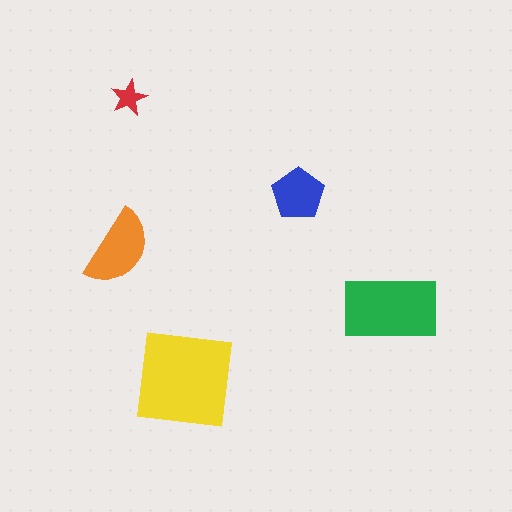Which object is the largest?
The yellow square.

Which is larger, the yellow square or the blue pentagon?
The yellow square.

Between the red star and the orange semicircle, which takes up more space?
The orange semicircle.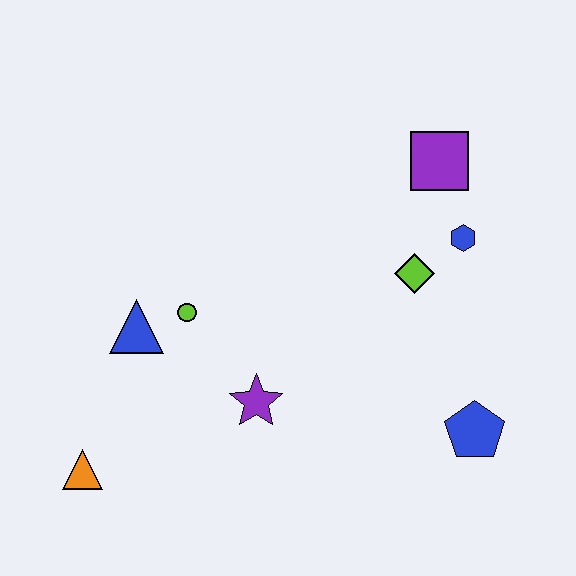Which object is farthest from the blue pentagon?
The orange triangle is farthest from the blue pentagon.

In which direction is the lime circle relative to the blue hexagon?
The lime circle is to the left of the blue hexagon.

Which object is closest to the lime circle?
The blue triangle is closest to the lime circle.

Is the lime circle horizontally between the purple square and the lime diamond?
No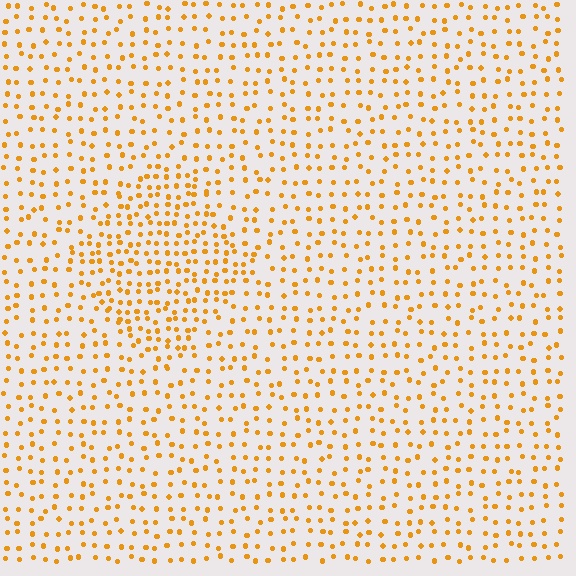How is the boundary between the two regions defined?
The boundary is defined by a change in element density (approximately 1.7x ratio). All elements are the same color, size, and shape.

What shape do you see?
I see a diamond.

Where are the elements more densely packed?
The elements are more densely packed inside the diamond boundary.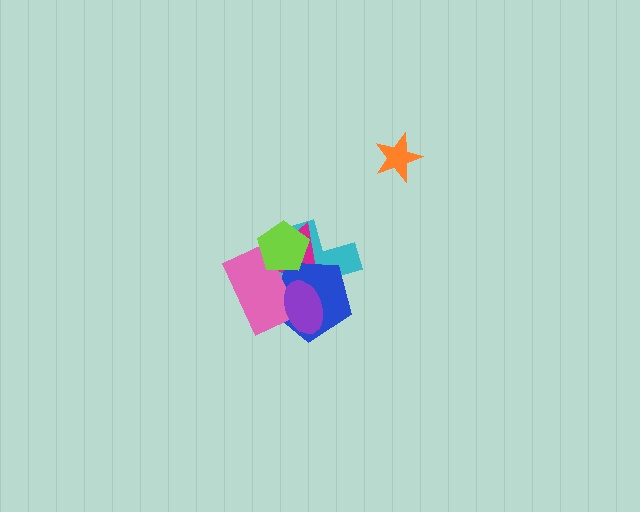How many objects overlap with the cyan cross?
5 objects overlap with the cyan cross.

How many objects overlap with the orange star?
0 objects overlap with the orange star.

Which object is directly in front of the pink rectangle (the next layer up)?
The purple ellipse is directly in front of the pink rectangle.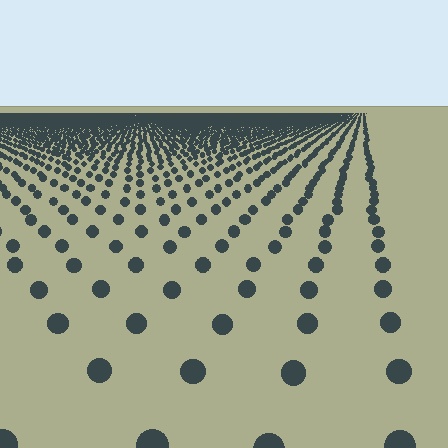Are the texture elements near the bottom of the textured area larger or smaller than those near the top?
Larger. Near the bottom, elements are closer to the viewer and appear at a bigger on-screen size.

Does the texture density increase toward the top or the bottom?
Density increases toward the top.